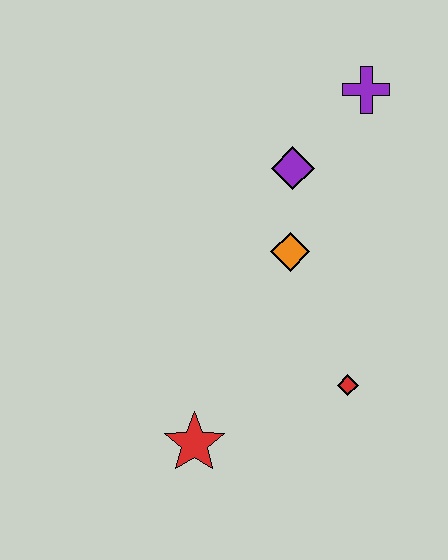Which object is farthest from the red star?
The purple cross is farthest from the red star.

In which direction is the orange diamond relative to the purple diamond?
The orange diamond is below the purple diamond.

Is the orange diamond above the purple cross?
No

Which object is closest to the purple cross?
The purple diamond is closest to the purple cross.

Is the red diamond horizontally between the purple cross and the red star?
Yes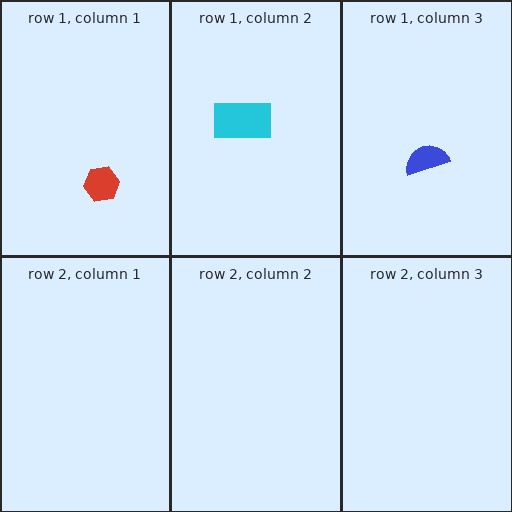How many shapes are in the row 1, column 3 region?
1.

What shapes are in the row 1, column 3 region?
The blue semicircle.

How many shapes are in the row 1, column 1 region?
1.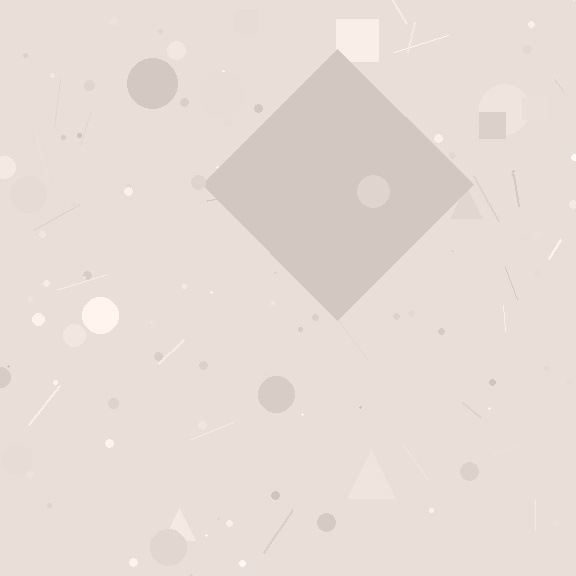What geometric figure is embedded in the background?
A diamond is embedded in the background.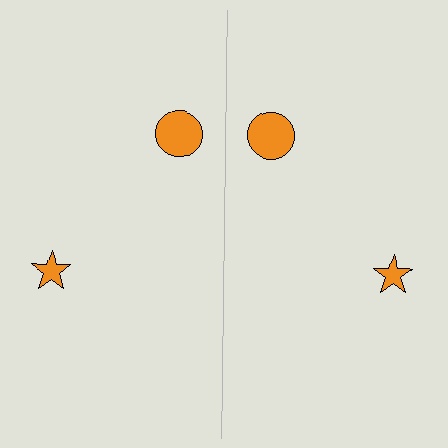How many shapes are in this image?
There are 4 shapes in this image.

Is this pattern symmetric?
Yes, this pattern has bilateral (reflection) symmetry.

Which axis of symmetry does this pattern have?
The pattern has a vertical axis of symmetry running through the center of the image.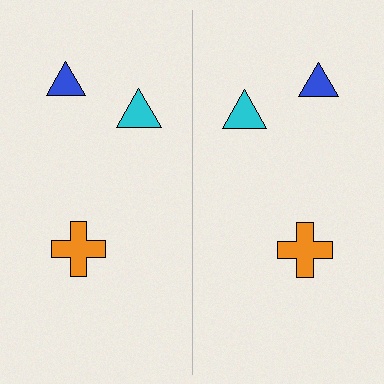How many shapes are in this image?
There are 6 shapes in this image.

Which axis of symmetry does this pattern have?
The pattern has a vertical axis of symmetry running through the center of the image.